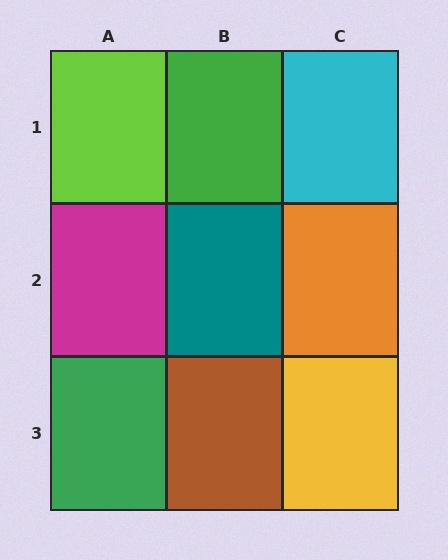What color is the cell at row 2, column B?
Teal.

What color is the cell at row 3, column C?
Yellow.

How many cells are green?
2 cells are green.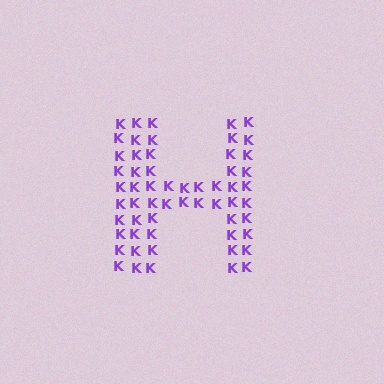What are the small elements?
The small elements are letter K's.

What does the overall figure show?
The overall figure shows the letter H.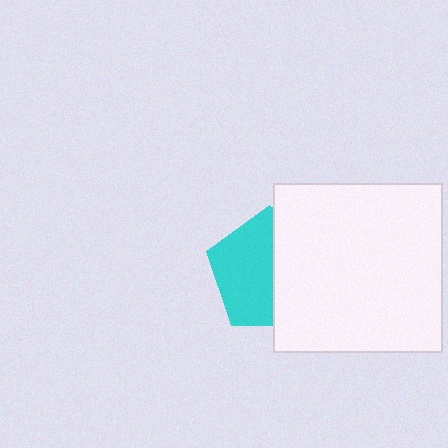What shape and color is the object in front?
The object in front is a white square.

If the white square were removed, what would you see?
You would see the complete cyan pentagon.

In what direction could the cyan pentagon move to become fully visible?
The cyan pentagon could move left. That would shift it out from behind the white square entirely.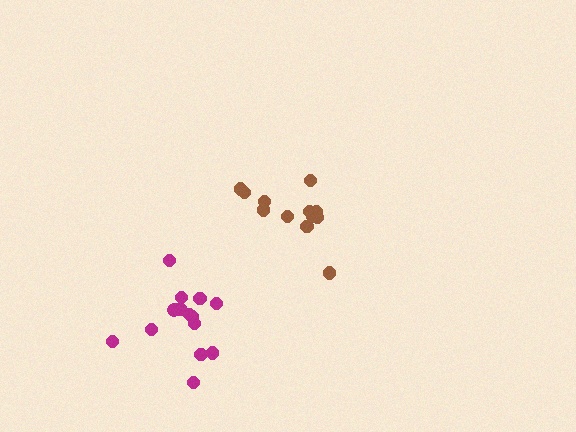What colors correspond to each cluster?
The clusters are colored: brown, magenta.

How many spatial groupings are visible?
There are 2 spatial groupings.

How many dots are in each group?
Group 1: 12 dots, Group 2: 15 dots (27 total).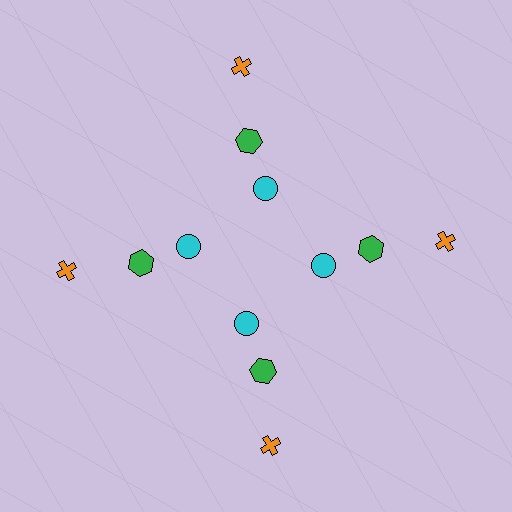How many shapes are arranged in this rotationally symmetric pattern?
There are 12 shapes, arranged in 4 groups of 3.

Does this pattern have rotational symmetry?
Yes, this pattern has 4-fold rotational symmetry. It looks the same after rotating 90 degrees around the center.